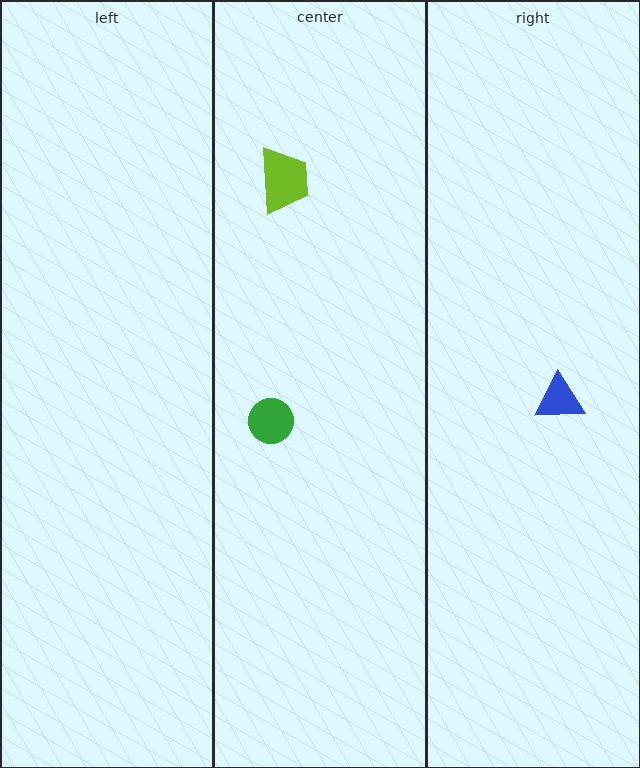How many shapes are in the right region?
1.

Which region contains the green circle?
The center region.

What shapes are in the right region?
The blue triangle.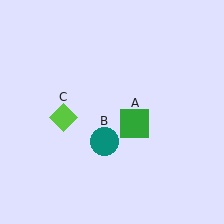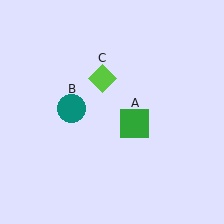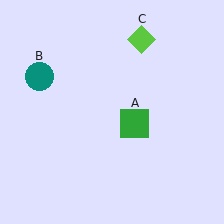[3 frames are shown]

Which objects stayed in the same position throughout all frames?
Green square (object A) remained stationary.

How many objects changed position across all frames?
2 objects changed position: teal circle (object B), lime diamond (object C).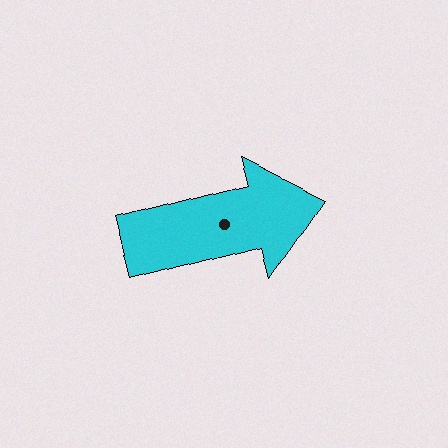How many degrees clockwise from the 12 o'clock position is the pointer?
Approximately 75 degrees.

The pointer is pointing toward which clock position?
Roughly 3 o'clock.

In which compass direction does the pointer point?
East.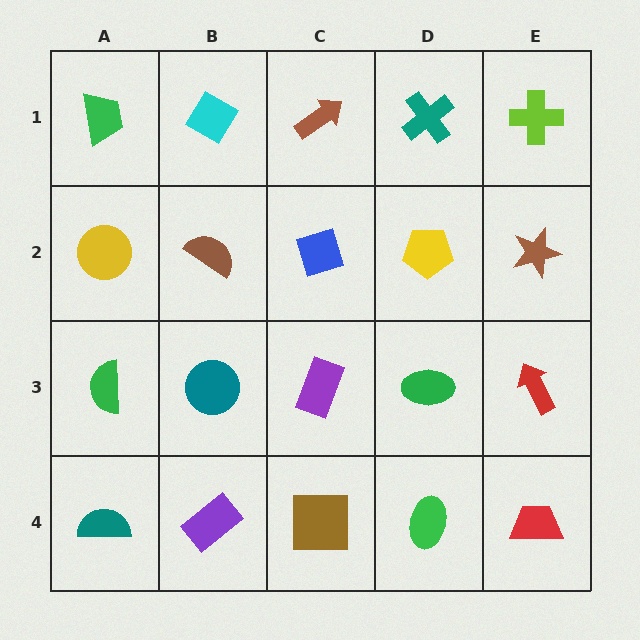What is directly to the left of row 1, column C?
A cyan diamond.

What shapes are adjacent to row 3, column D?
A yellow pentagon (row 2, column D), a green ellipse (row 4, column D), a purple rectangle (row 3, column C), a red arrow (row 3, column E).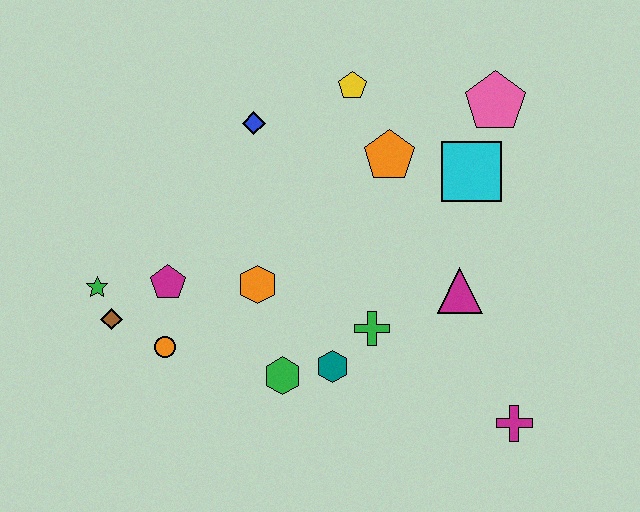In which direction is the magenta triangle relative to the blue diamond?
The magenta triangle is to the right of the blue diamond.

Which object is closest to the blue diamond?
The yellow pentagon is closest to the blue diamond.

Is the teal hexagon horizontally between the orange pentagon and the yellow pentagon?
No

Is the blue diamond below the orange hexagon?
No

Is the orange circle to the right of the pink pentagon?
No